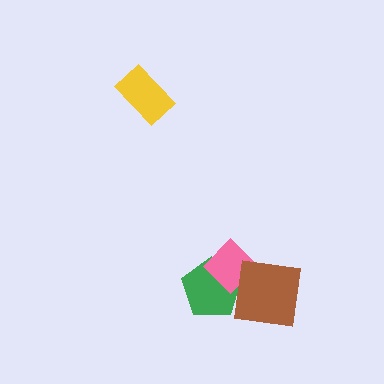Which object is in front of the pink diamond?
The brown square is in front of the pink diamond.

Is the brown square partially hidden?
No, no other shape covers it.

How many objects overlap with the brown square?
2 objects overlap with the brown square.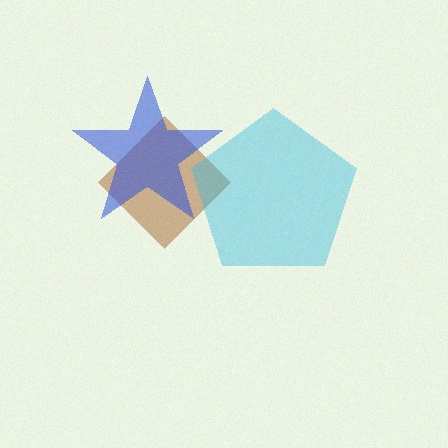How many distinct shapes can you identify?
There are 3 distinct shapes: a brown diamond, a cyan pentagon, a blue star.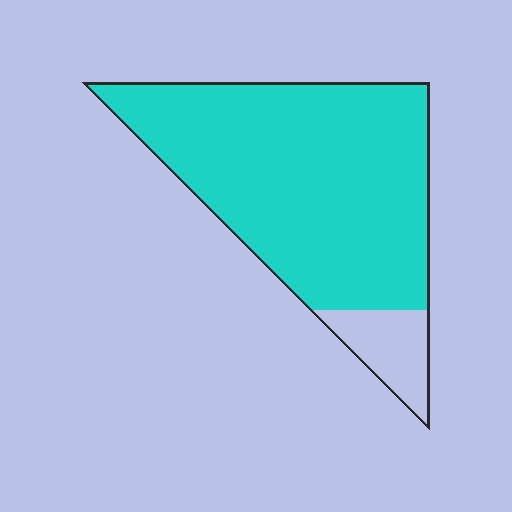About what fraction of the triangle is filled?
About seven eighths (7/8).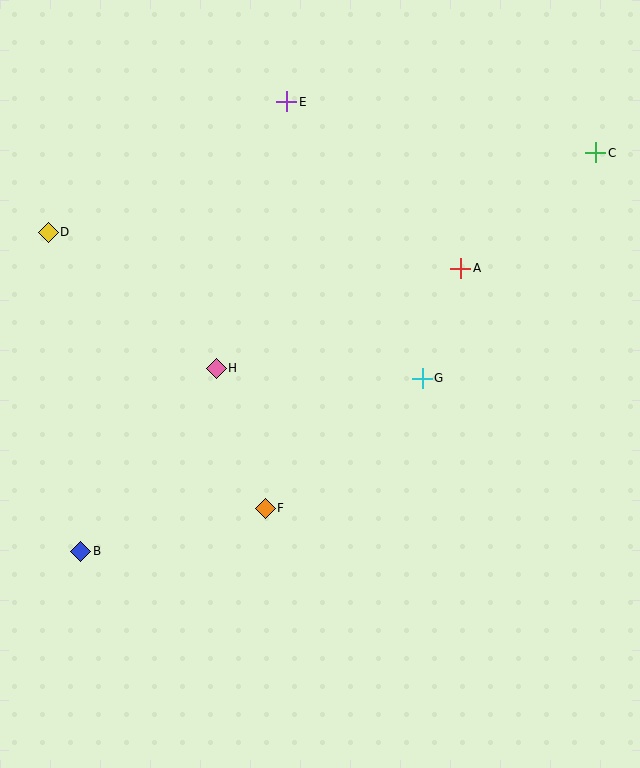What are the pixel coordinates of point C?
Point C is at (596, 153).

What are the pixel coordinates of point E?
Point E is at (287, 102).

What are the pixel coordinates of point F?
Point F is at (265, 508).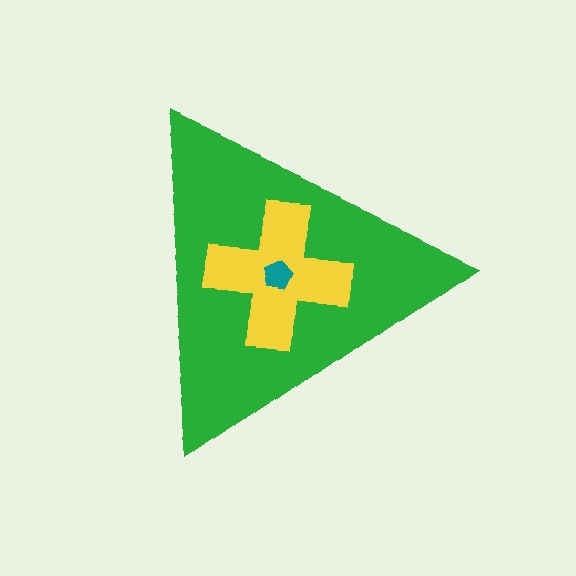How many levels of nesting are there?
3.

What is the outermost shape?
The green triangle.